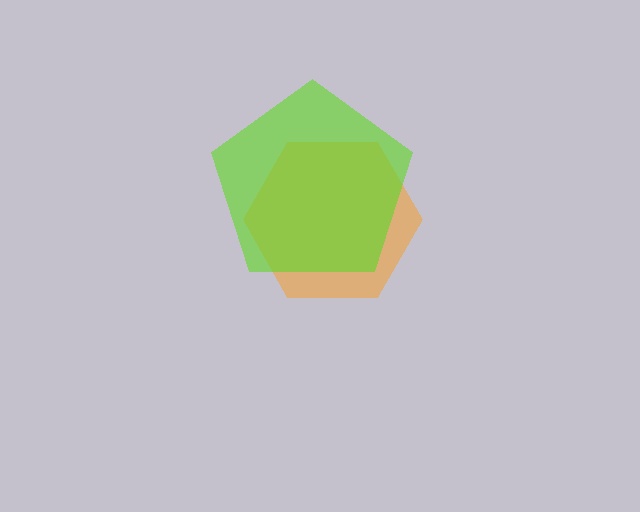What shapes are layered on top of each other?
The layered shapes are: an orange hexagon, a lime pentagon.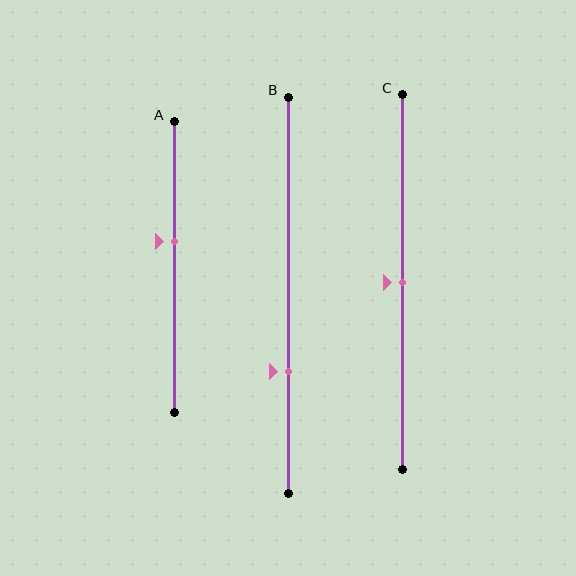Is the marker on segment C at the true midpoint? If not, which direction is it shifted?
Yes, the marker on segment C is at the true midpoint.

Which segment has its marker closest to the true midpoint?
Segment C has its marker closest to the true midpoint.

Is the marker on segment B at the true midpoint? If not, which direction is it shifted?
No, the marker on segment B is shifted downward by about 19% of the segment length.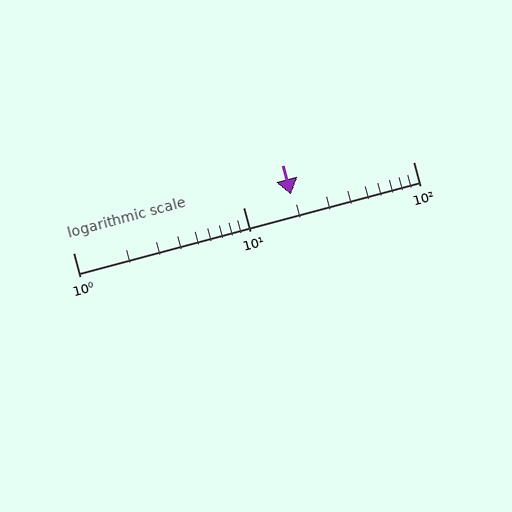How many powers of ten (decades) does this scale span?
The scale spans 2 decades, from 1 to 100.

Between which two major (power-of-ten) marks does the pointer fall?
The pointer is between 10 and 100.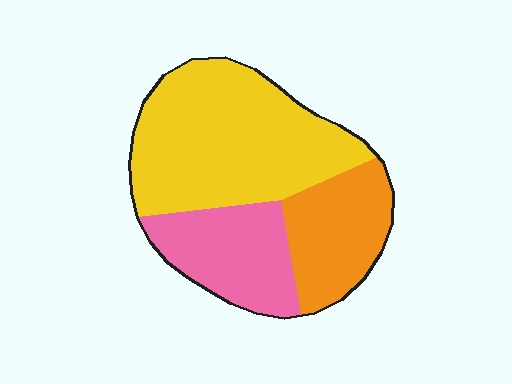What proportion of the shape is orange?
Orange takes up less than a quarter of the shape.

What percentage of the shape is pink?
Pink covers 25% of the shape.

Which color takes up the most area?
Yellow, at roughly 50%.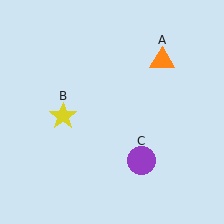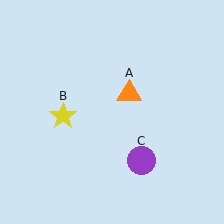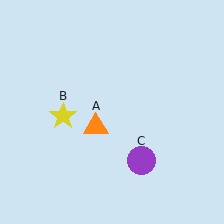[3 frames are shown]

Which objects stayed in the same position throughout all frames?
Yellow star (object B) and purple circle (object C) remained stationary.